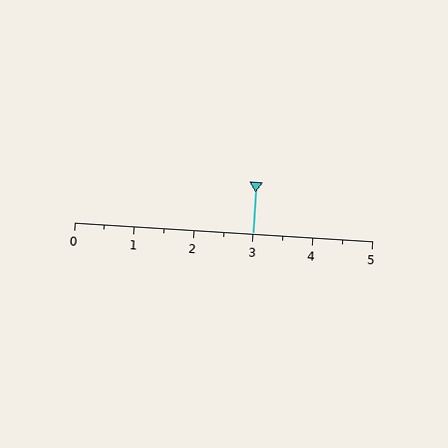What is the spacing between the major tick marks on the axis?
The major ticks are spaced 1 apart.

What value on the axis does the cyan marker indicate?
The marker indicates approximately 3.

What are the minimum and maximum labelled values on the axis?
The axis runs from 0 to 5.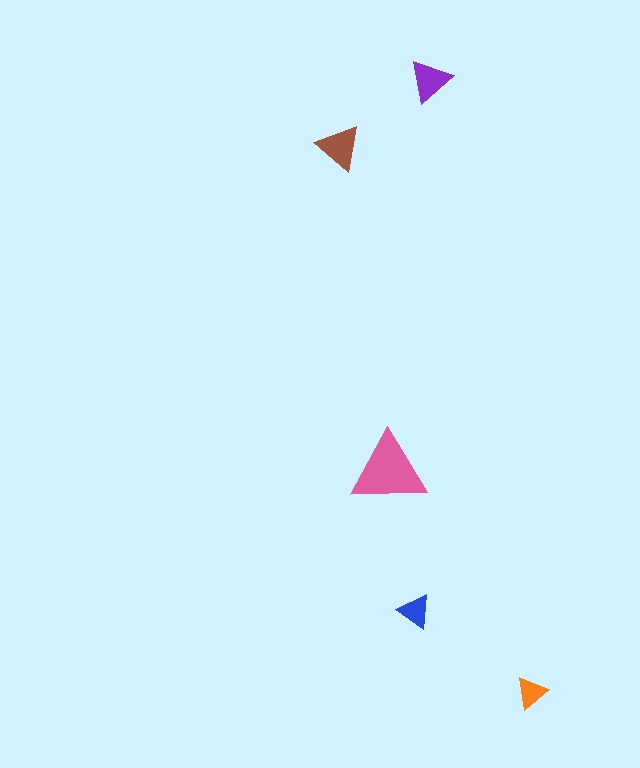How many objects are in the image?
There are 5 objects in the image.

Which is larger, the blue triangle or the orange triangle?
The blue one.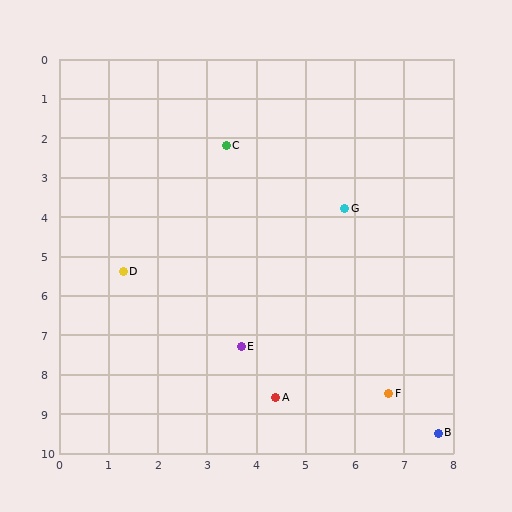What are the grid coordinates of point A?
Point A is at approximately (4.4, 8.6).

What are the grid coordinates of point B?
Point B is at approximately (7.7, 9.5).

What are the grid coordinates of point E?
Point E is at approximately (3.7, 7.3).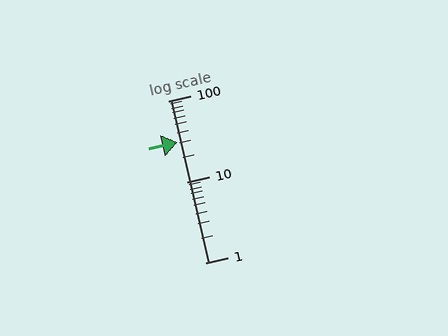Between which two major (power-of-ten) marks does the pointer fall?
The pointer is between 10 and 100.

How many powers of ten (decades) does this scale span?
The scale spans 2 decades, from 1 to 100.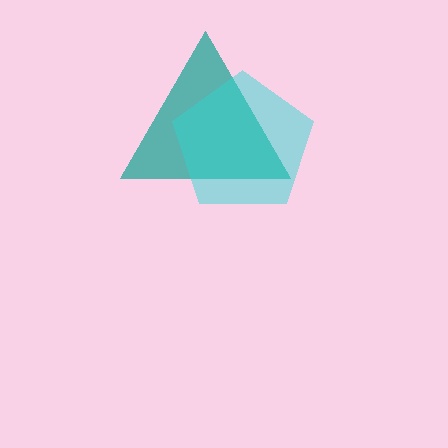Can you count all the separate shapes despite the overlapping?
Yes, there are 2 separate shapes.